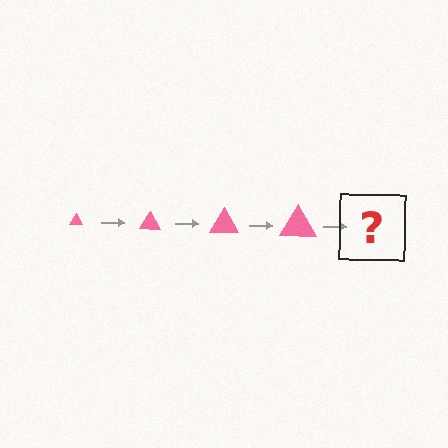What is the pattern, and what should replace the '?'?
The pattern is that the triangle gets progressively larger each step. The '?' should be a pink triangle, larger than the previous one.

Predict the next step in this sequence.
The next step is a pink triangle, larger than the previous one.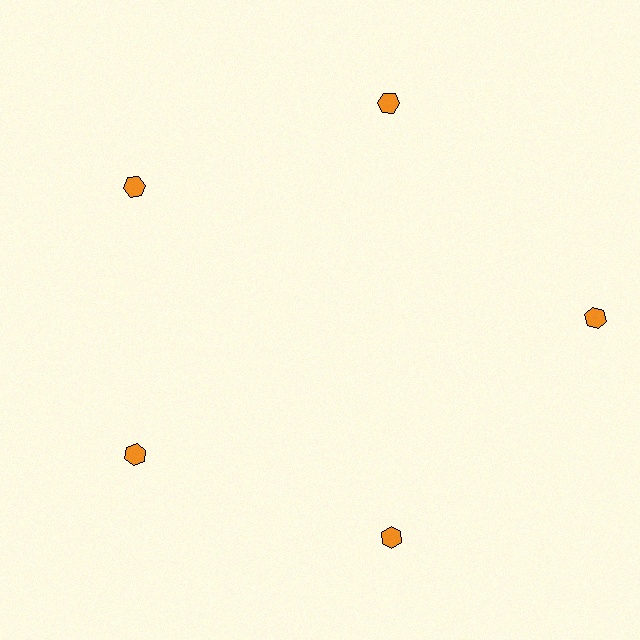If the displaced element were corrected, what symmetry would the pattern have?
It would have 5-fold rotational symmetry — the pattern would map onto itself every 72 degrees.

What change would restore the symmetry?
The symmetry would be restored by moving it inward, back onto the ring so that all 5 hexagons sit at equal angles and equal distance from the center.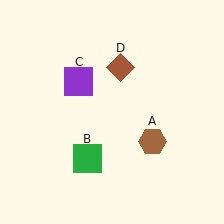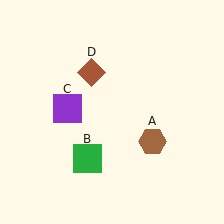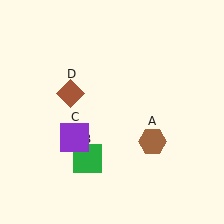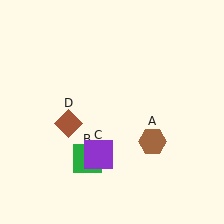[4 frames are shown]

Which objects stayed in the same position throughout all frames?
Brown hexagon (object A) and green square (object B) remained stationary.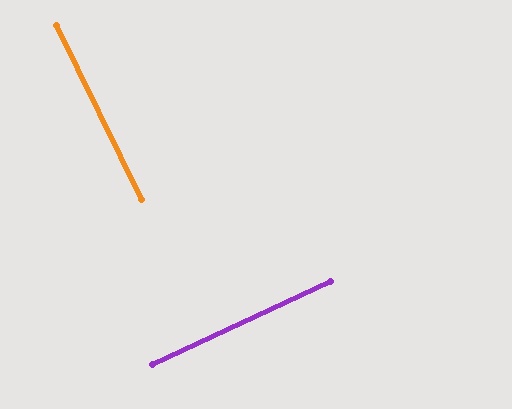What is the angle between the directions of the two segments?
Approximately 89 degrees.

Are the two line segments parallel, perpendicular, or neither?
Perpendicular — they meet at approximately 89°.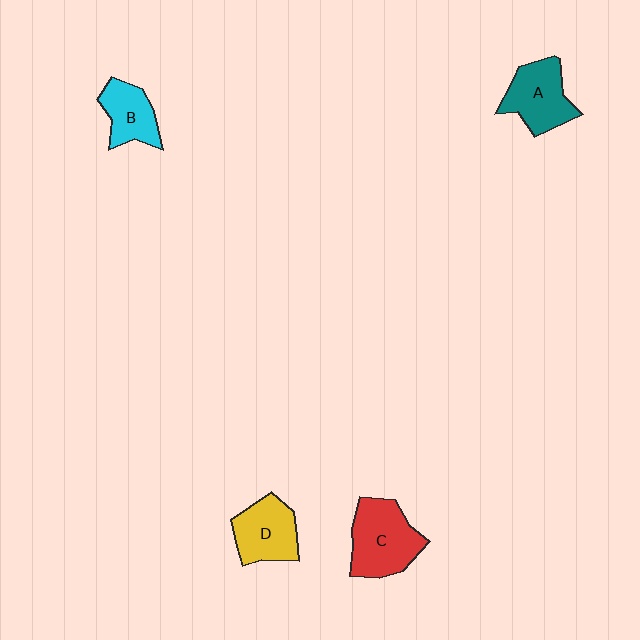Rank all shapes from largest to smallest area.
From largest to smallest: C (red), A (teal), D (yellow), B (cyan).